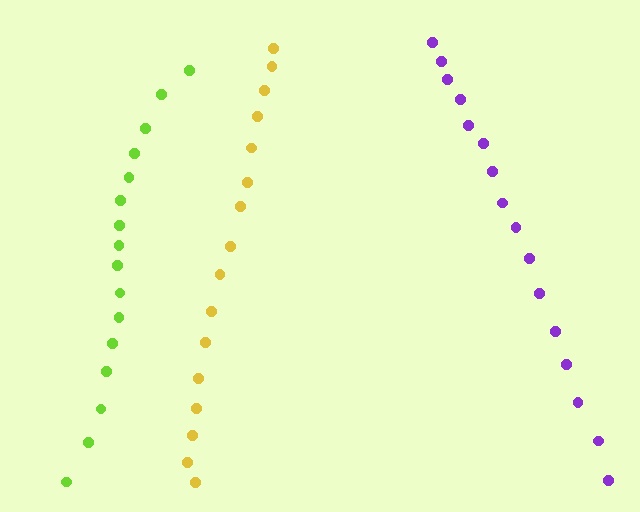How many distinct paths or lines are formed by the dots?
There are 3 distinct paths.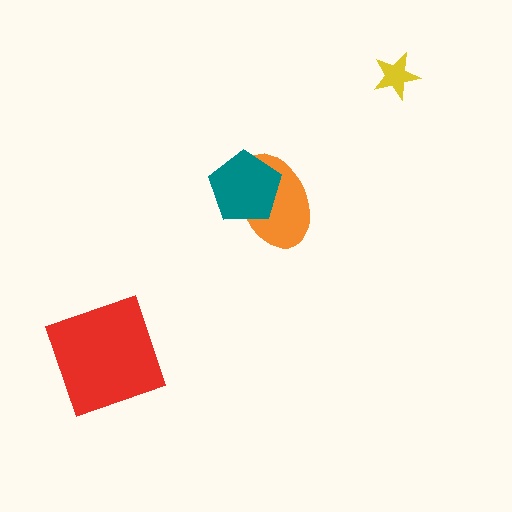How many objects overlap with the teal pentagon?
1 object overlaps with the teal pentagon.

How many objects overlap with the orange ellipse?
1 object overlaps with the orange ellipse.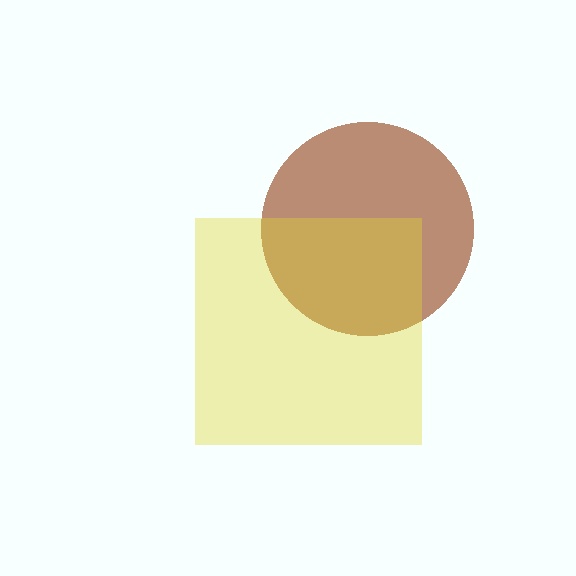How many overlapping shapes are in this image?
There are 2 overlapping shapes in the image.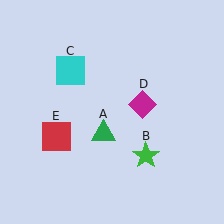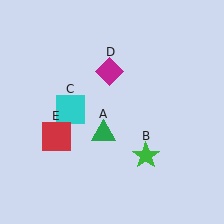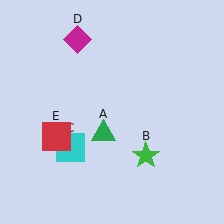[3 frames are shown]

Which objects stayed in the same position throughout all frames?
Green triangle (object A) and green star (object B) and red square (object E) remained stationary.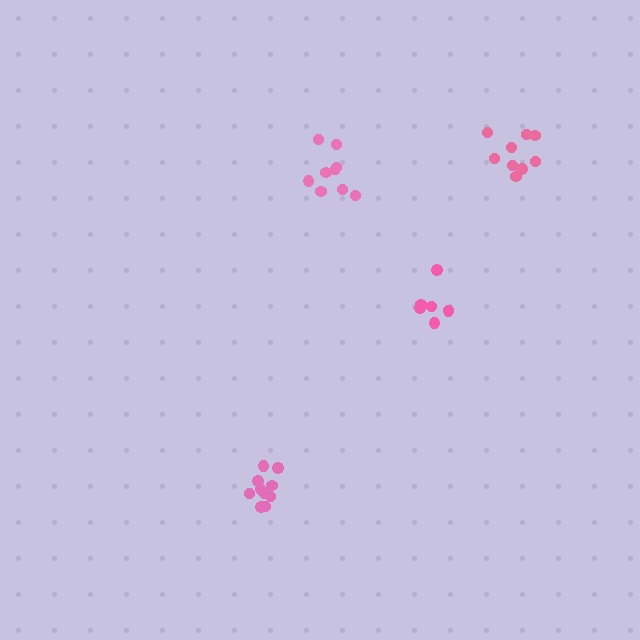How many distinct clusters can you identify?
There are 4 distinct clusters.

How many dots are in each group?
Group 1: 10 dots, Group 2: 9 dots, Group 3: 9 dots, Group 4: 7 dots (35 total).